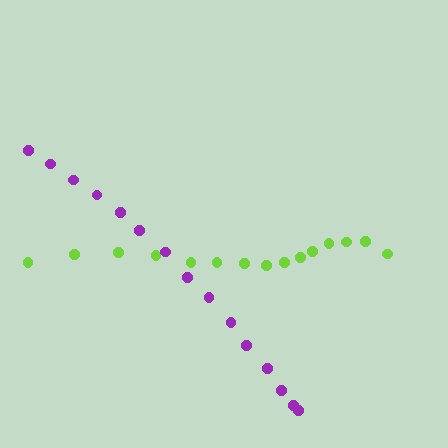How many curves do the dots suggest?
There are 2 distinct paths.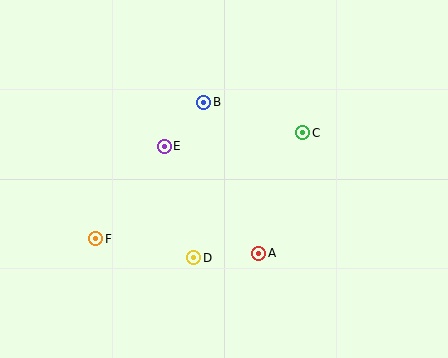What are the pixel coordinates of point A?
Point A is at (259, 253).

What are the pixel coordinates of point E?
Point E is at (164, 146).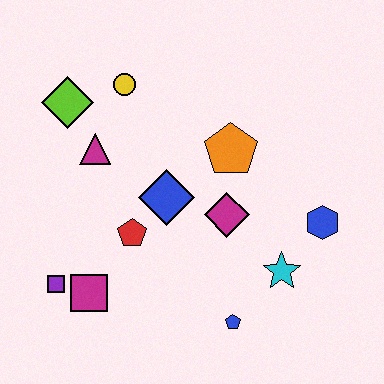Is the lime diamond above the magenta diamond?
Yes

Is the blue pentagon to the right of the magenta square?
Yes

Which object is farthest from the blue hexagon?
The lime diamond is farthest from the blue hexagon.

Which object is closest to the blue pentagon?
The cyan star is closest to the blue pentagon.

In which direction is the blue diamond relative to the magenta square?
The blue diamond is above the magenta square.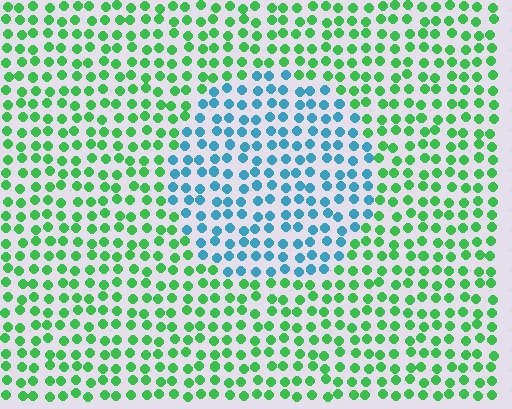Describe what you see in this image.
The image is filled with small green elements in a uniform arrangement. A circle-shaped region is visible where the elements are tinted to a slightly different hue, forming a subtle color boundary.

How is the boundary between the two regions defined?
The boundary is defined purely by a slight shift in hue (about 65 degrees). Spacing, size, and orientation are identical on both sides.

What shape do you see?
I see a circle.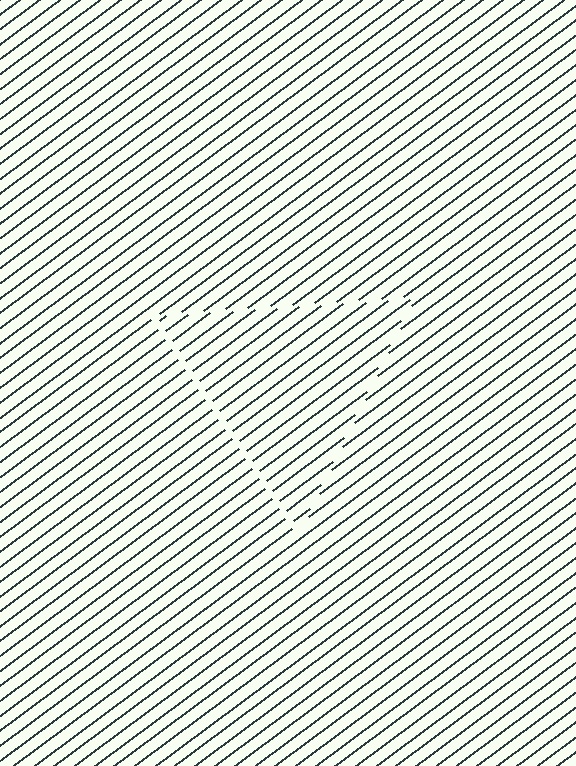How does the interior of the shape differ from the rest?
The interior of the shape contains the same grating, shifted by half a period — the contour is defined by the phase discontinuity where line-ends from the inner and outer gratings abut.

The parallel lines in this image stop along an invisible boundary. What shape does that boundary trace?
An illusory triangle. The interior of the shape contains the same grating, shifted by half a period — the contour is defined by the phase discontinuity where line-ends from the inner and outer gratings abut.